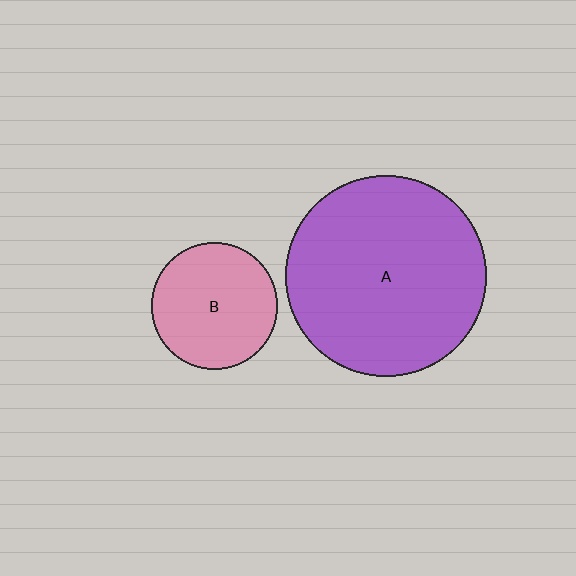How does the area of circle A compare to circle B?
Approximately 2.5 times.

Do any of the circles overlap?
No, none of the circles overlap.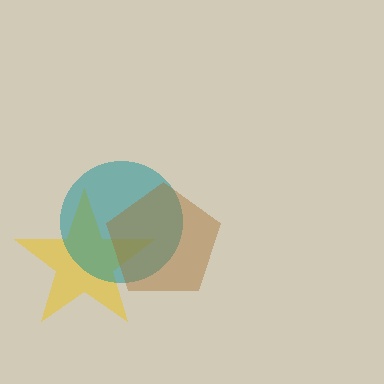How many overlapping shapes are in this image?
There are 3 overlapping shapes in the image.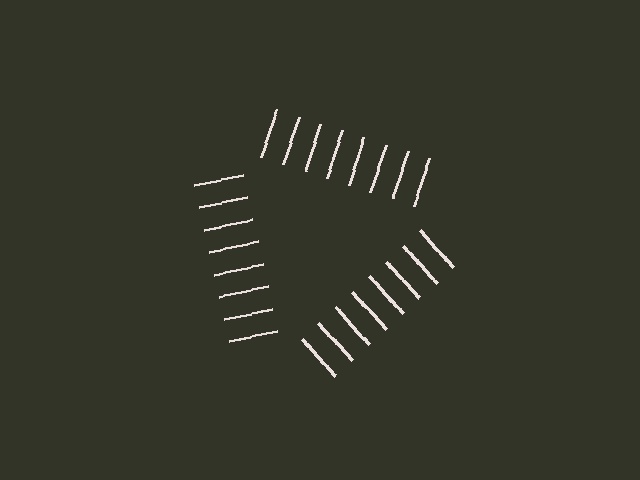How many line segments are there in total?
24 — 8 along each of the 3 edges.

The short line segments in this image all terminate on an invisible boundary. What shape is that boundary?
An illusory triangle — the line segments terminate on its edges but no continuous stroke is drawn.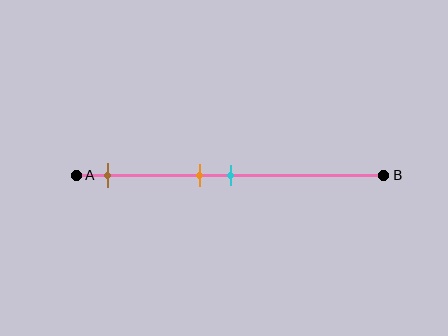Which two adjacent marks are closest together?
The orange and cyan marks are the closest adjacent pair.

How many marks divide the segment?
There are 3 marks dividing the segment.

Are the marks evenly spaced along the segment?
No, the marks are not evenly spaced.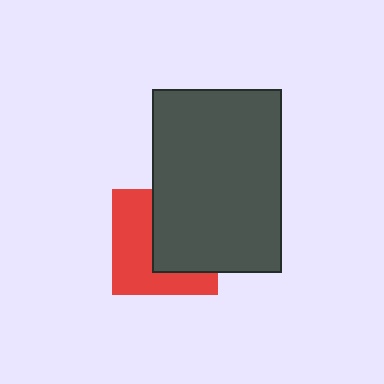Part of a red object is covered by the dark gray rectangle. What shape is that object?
It is a square.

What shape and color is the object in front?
The object in front is a dark gray rectangle.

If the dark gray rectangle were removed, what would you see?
You would see the complete red square.